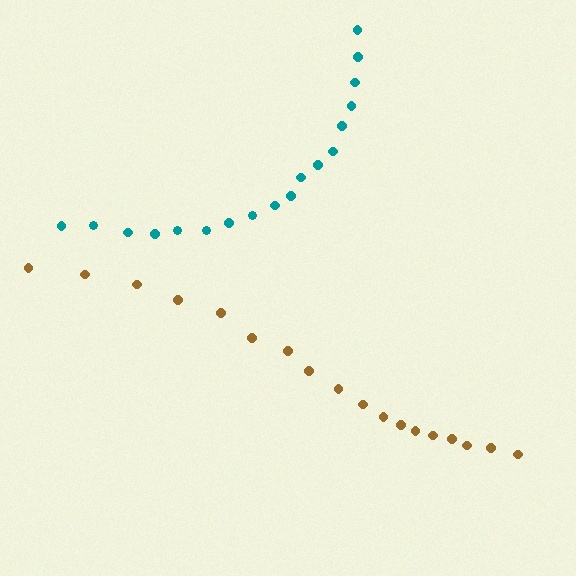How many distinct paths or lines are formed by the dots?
There are 2 distinct paths.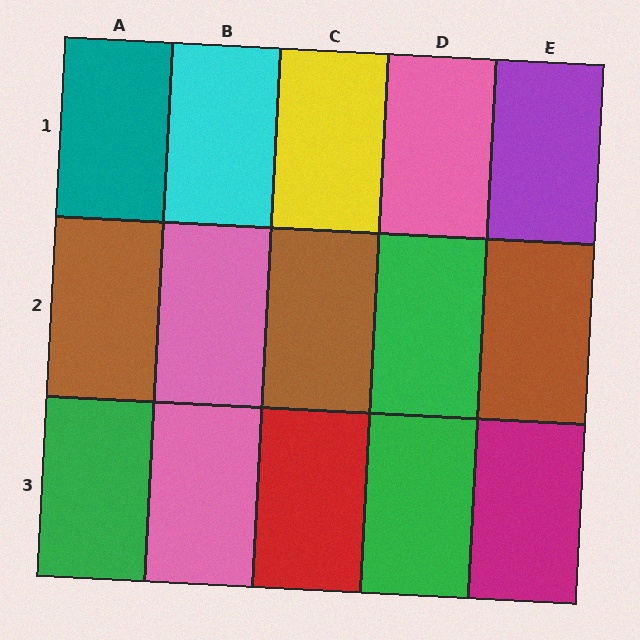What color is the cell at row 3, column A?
Green.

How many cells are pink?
3 cells are pink.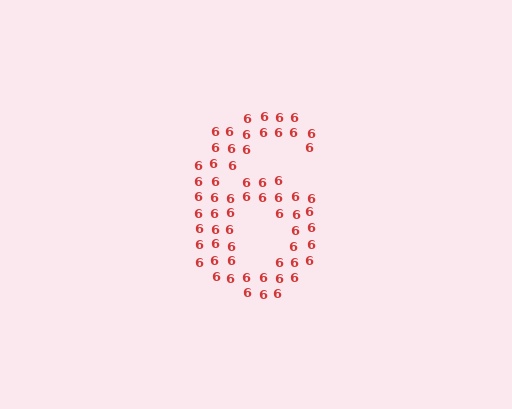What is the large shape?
The large shape is the digit 6.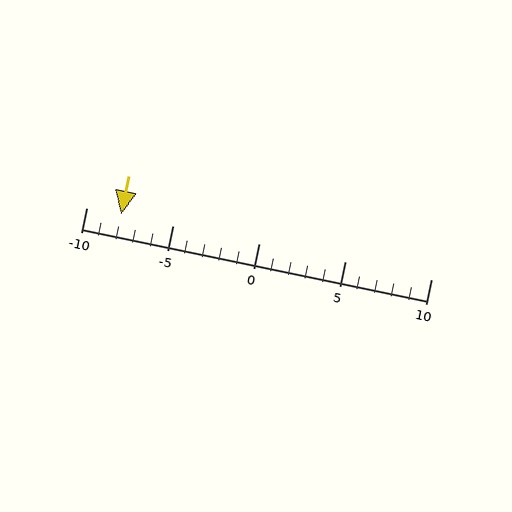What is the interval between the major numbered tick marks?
The major tick marks are spaced 5 units apart.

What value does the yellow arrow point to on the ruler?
The yellow arrow points to approximately -8.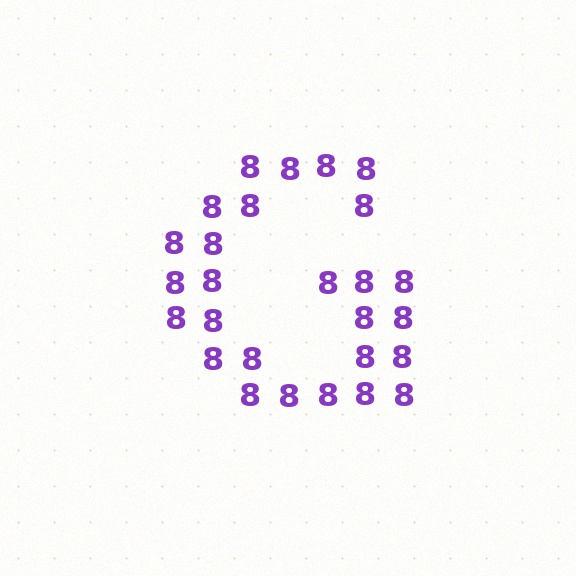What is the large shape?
The large shape is the letter G.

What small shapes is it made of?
It is made of small digit 8's.